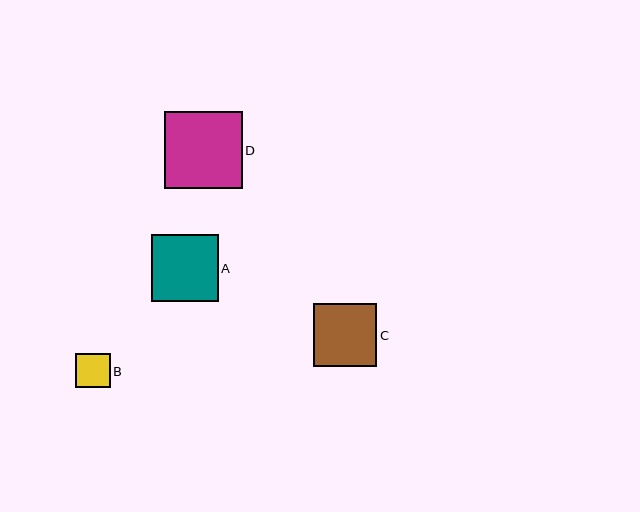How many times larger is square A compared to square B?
Square A is approximately 1.9 times the size of square B.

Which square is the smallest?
Square B is the smallest with a size of approximately 35 pixels.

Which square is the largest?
Square D is the largest with a size of approximately 77 pixels.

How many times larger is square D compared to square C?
Square D is approximately 1.2 times the size of square C.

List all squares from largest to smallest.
From largest to smallest: D, A, C, B.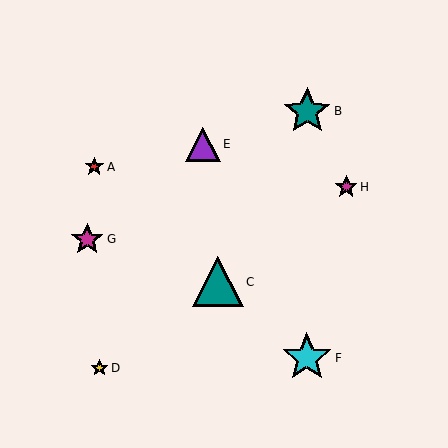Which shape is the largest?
The teal triangle (labeled C) is the largest.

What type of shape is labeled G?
Shape G is a magenta star.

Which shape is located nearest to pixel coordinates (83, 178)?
The red star (labeled A) at (94, 167) is nearest to that location.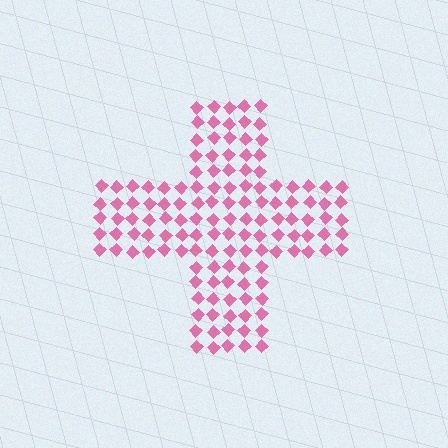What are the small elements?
The small elements are diamonds.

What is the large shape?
The large shape is a cross.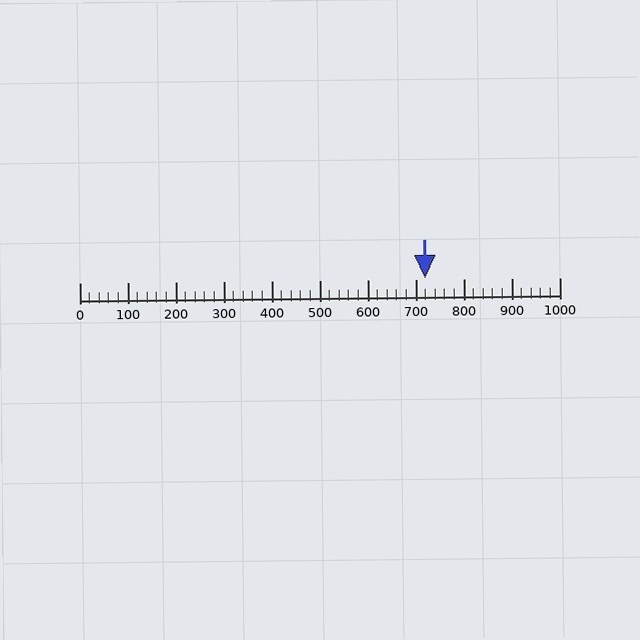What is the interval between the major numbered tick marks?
The major tick marks are spaced 100 units apart.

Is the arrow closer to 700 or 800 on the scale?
The arrow is closer to 700.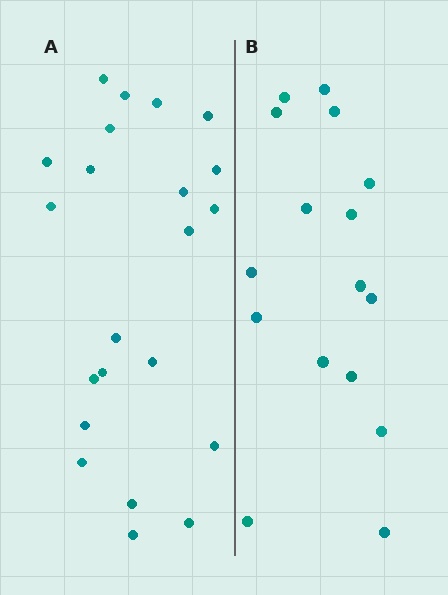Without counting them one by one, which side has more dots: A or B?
Region A (the left region) has more dots.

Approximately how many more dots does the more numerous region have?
Region A has about 6 more dots than region B.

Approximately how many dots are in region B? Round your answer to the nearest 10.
About 20 dots. (The exact count is 16, which rounds to 20.)